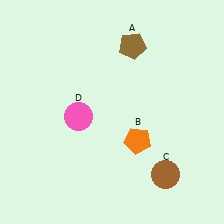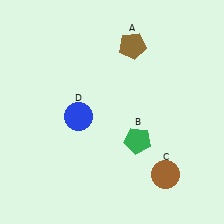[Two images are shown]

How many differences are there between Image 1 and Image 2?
There are 2 differences between the two images.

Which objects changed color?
B changed from orange to green. D changed from pink to blue.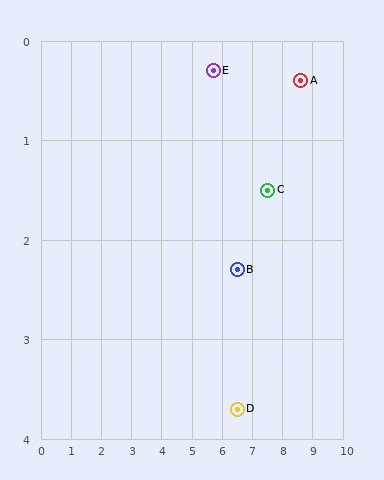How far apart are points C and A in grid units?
Points C and A are about 1.6 grid units apart.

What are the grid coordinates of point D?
Point D is at approximately (6.5, 3.7).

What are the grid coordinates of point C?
Point C is at approximately (7.5, 1.5).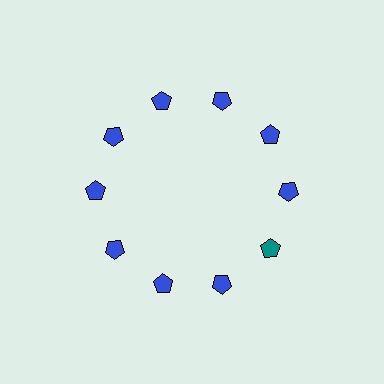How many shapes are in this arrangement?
There are 10 shapes arranged in a ring pattern.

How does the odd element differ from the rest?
It has a different color: teal instead of blue.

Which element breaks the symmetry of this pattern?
The teal pentagon at roughly the 4 o'clock position breaks the symmetry. All other shapes are blue pentagons.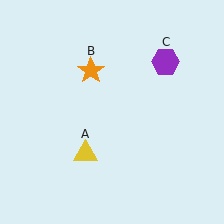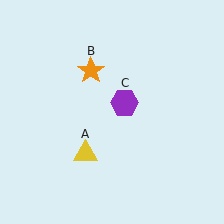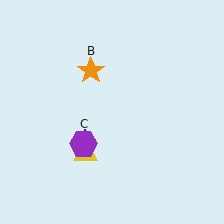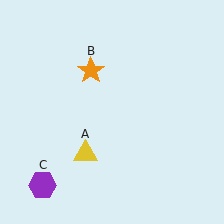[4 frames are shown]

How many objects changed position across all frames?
1 object changed position: purple hexagon (object C).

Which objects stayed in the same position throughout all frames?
Yellow triangle (object A) and orange star (object B) remained stationary.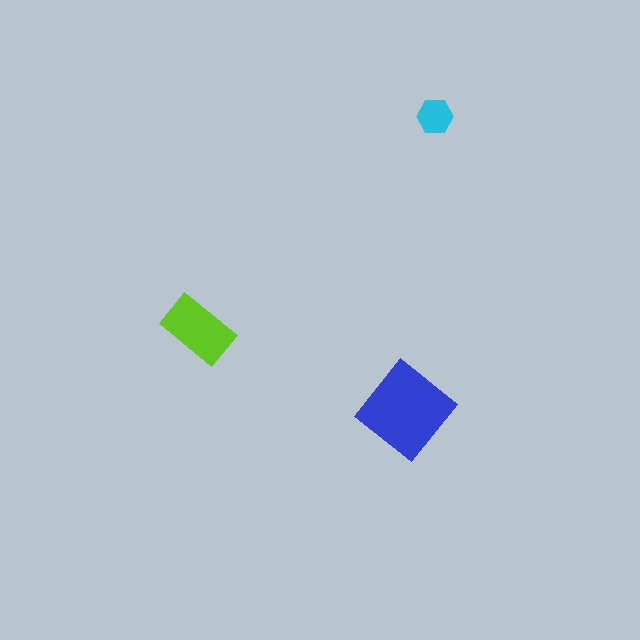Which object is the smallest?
The cyan hexagon.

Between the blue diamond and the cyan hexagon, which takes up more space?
The blue diamond.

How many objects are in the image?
There are 3 objects in the image.